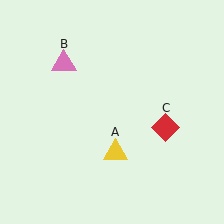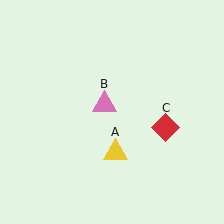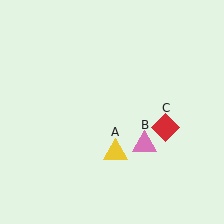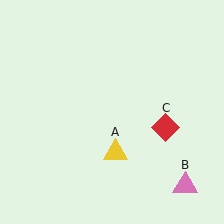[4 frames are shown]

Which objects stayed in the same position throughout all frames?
Yellow triangle (object A) and red diamond (object C) remained stationary.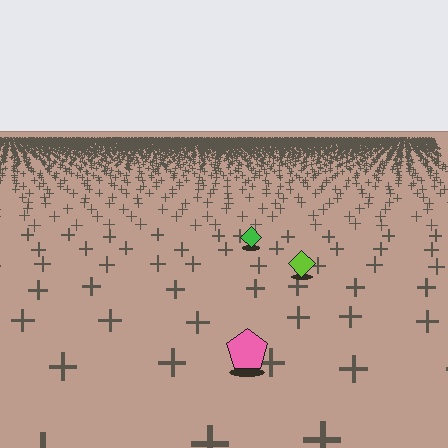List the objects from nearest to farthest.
From nearest to farthest: the pink pentagon, the lime diamond, the green diamond.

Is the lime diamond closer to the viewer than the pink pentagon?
No. The pink pentagon is closer — you can tell from the texture gradient: the ground texture is coarser near it.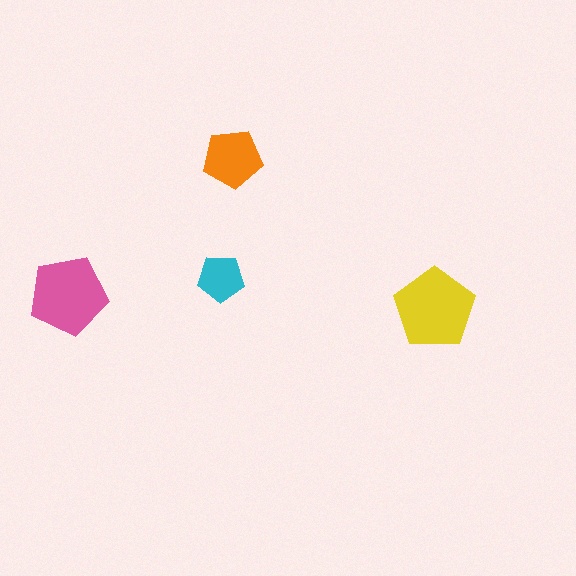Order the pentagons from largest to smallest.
the yellow one, the pink one, the orange one, the cyan one.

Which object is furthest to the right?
The yellow pentagon is rightmost.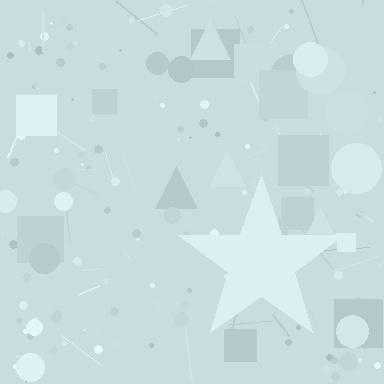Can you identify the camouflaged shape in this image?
The camouflaged shape is a star.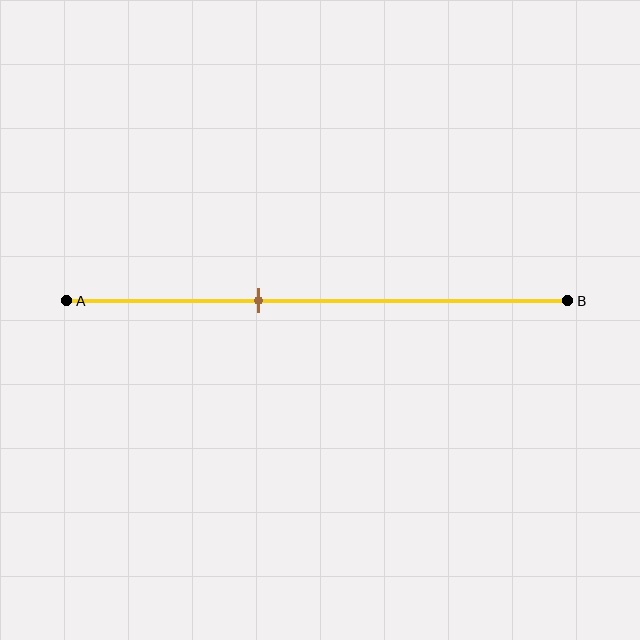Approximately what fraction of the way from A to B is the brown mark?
The brown mark is approximately 40% of the way from A to B.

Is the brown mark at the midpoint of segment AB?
No, the mark is at about 40% from A, not at the 50% midpoint.